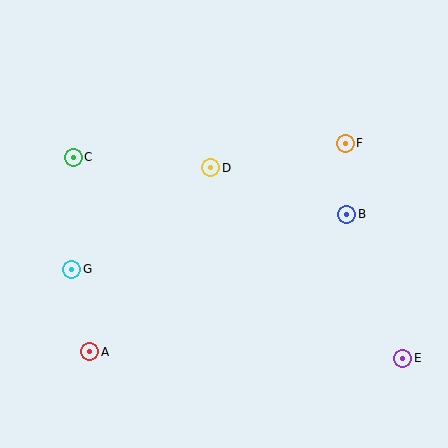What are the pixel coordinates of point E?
Point E is at (403, 358).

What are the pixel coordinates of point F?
Point F is at (345, 143).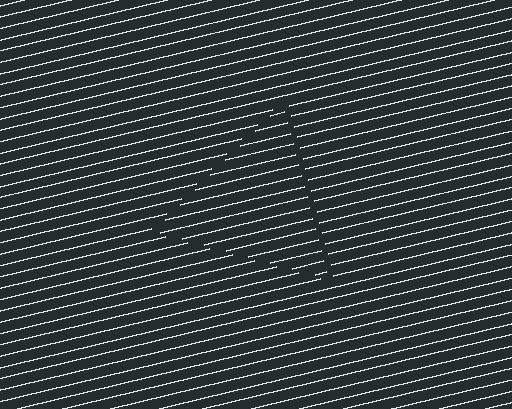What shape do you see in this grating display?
An illusory triangle. The interior of the shape contains the same grating, shifted by half a period — the contour is defined by the phase discontinuity where line-ends from the inner and outer gratings abut.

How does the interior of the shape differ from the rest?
The interior of the shape contains the same grating, shifted by half a period — the contour is defined by the phase discontinuity where line-ends from the inner and outer gratings abut.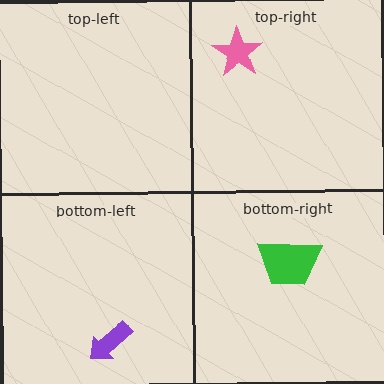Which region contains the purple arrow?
The bottom-left region.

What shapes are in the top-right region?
The pink star.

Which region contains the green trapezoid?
The bottom-right region.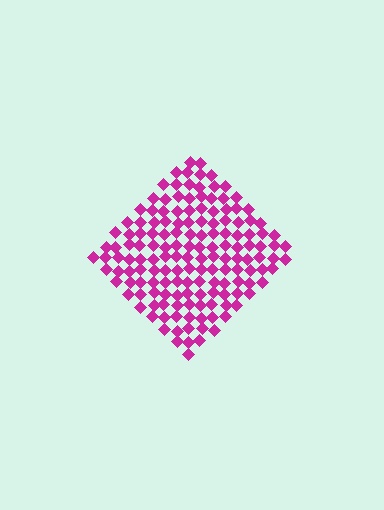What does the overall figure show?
The overall figure shows a diamond.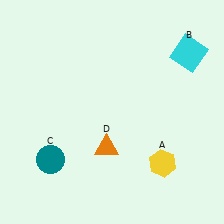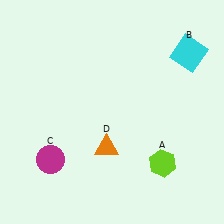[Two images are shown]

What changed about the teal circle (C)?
In Image 1, C is teal. In Image 2, it changed to magenta.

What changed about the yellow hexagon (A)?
In Image 1, A is yellow. In Image 2, it changed to lime.